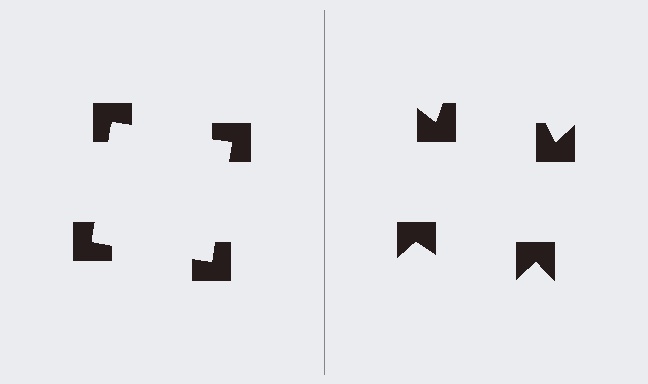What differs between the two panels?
The notched squares are positioned identically on both sides; only the wedge orientations differ. On the left they align to a square; on the right they are misaligned.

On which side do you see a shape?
An illusory square appears on the left side. On the right side the wedge cuts are rotated, so no coherent shape forms.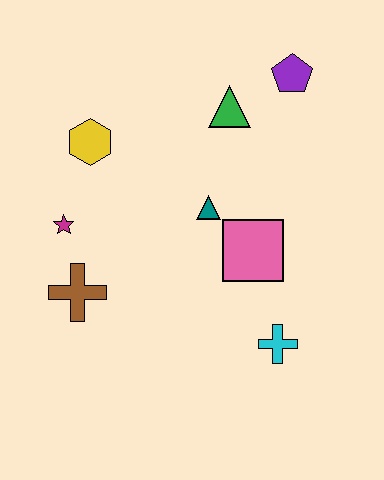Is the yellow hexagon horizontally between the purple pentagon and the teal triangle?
No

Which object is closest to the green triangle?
The purple pentagon is closest to the green triangle.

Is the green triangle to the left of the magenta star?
No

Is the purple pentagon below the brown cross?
No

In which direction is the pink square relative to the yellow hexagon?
The pink square is to the right of the yellow hexagon.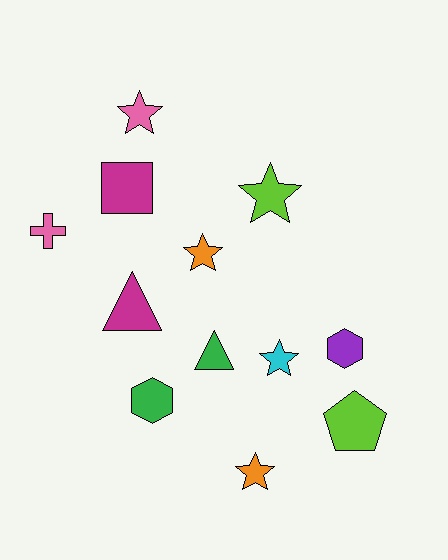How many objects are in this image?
There are 12 objects.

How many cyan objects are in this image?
There is 1 cyan object.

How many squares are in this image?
There is 1 square.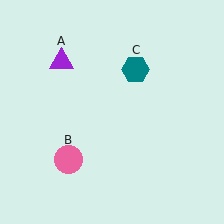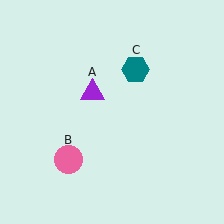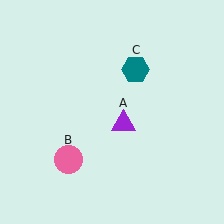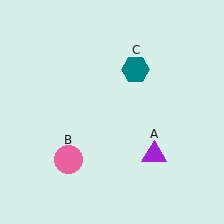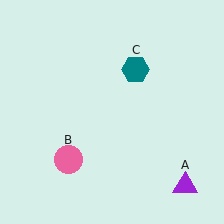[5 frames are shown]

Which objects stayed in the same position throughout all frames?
Pink circle (object B) and teal hexagon (object C) remained stationary.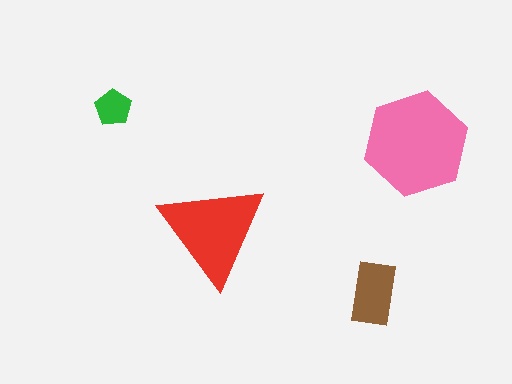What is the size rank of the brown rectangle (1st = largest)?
3rd.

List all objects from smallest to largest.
The green pentagon, the brown rectangle, the red triangle, the pink hexagon.